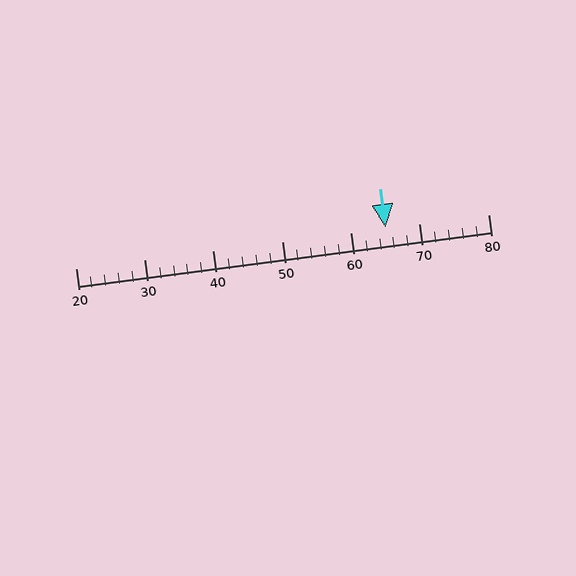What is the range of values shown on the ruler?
The ruler shows values from 20 to 80.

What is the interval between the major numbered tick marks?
The major tick marks are spaced 10 units apart.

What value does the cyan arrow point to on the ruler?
The cyan arrow points to approximately 65.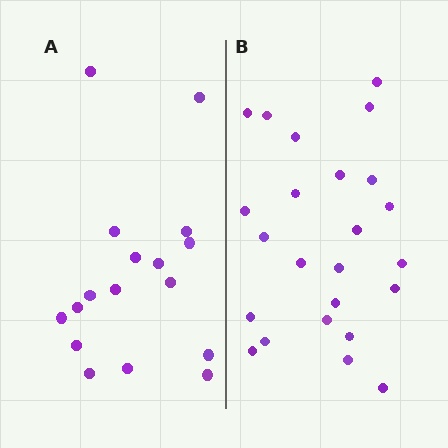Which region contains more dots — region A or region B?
Region B (the right region) has more dots.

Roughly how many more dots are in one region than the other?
Region B has roughly 8 or so more dots than region A.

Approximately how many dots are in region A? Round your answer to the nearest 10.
About 20 dots. (The exact count is 17, which rounds to 20.)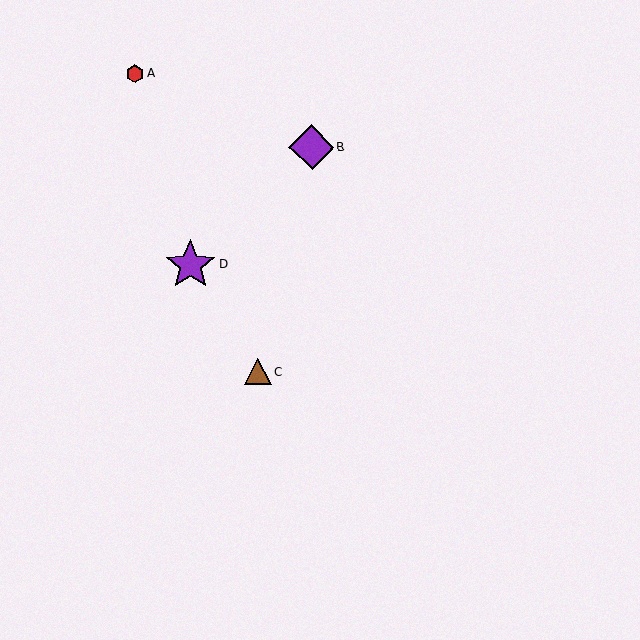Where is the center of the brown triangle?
The center of the brown triangle is at (258, 372).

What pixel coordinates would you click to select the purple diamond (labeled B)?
Click at (312, 147) to select the purple diamond B.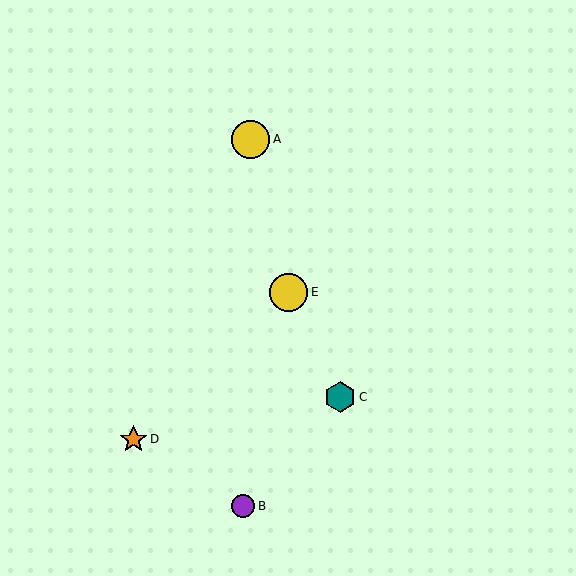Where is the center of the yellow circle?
The center of the yellow circle is at (251, 139).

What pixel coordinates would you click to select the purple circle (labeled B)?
Click at (243, 506) to select the purple circle B.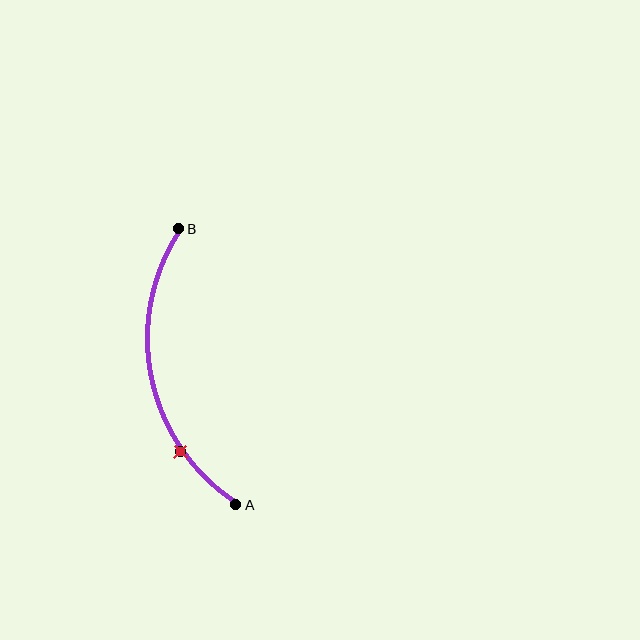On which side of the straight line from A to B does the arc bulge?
The arc bulges to the left of the straight line connecting A and B.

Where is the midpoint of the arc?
The arc midpoint is the point on the curve farthest from the straight line joining A and B. It sits to the left of that line.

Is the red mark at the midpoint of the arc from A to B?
No. The red mark lies on the arc but is closer to endpoint A. The arc midpoint would be at the point on the curve equidistant along the arc from both A and B.